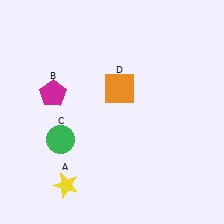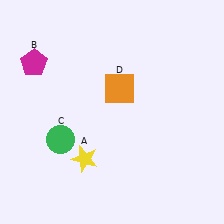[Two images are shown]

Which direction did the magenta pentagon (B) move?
The magenta pentagon (B) moved up.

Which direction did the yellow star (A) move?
The yellow star (A) moved up.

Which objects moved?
The objects that moved are: the yellow star (A), the magenta pentagon (B).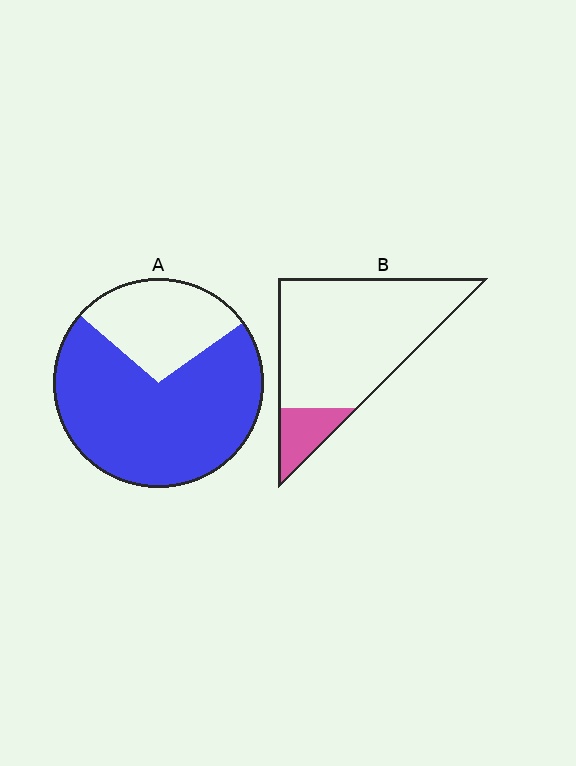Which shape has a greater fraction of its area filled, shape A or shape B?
Shape A.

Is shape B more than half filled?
No.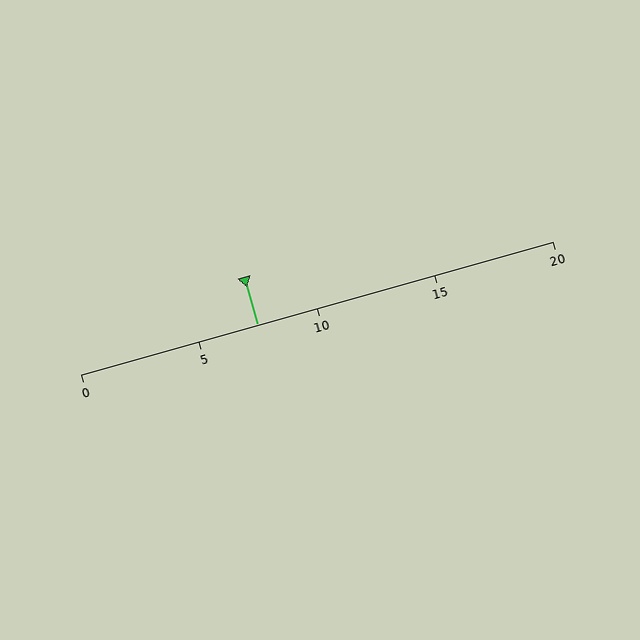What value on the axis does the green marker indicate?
The marker indicates approximately 7.5.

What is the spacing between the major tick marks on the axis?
The major ticks are spaced 5 apart.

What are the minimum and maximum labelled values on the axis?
The axis runs from 0 to 20.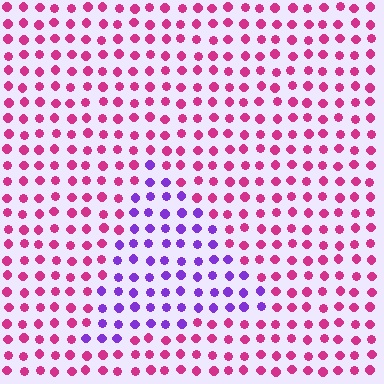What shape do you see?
I see a triangle.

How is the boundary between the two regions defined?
The boundary is defined purely by a slight shift in hue (about 57 degrees). Spacing, size, and orientation are identical on both sides.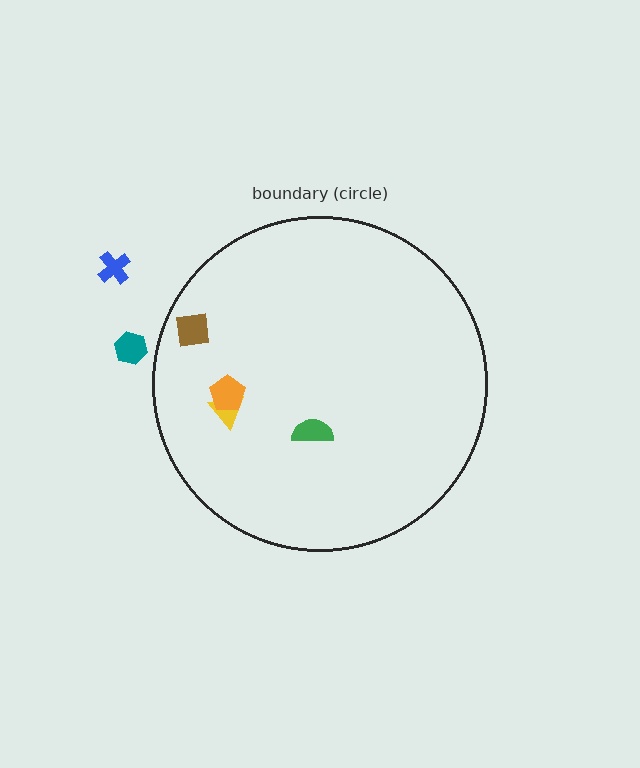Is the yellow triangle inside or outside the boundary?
Inside.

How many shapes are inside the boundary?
4 inside, 2 outside.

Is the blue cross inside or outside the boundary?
Outside.